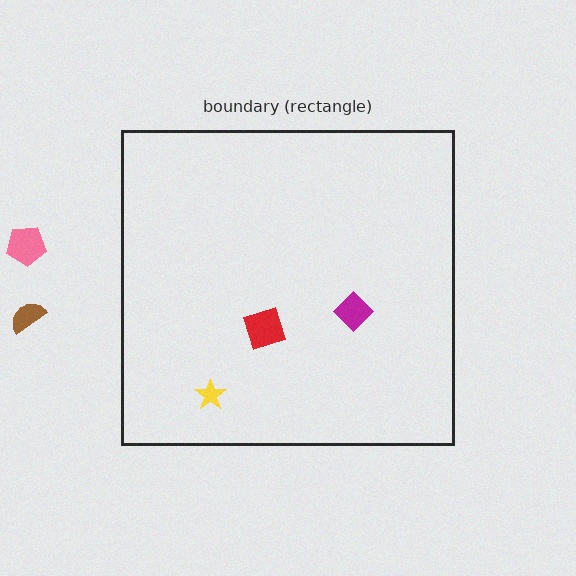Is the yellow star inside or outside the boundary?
Inside.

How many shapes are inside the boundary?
3 inside, 2 outside.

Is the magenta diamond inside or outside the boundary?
Inside.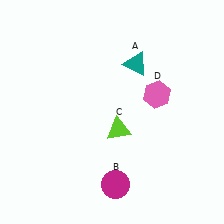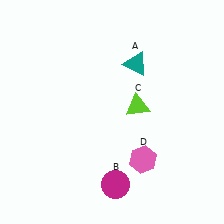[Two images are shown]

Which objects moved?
The objects that moved are: the lime triangle (C), the pink hexagon (D).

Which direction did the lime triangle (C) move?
The lime triangle (C) moved up.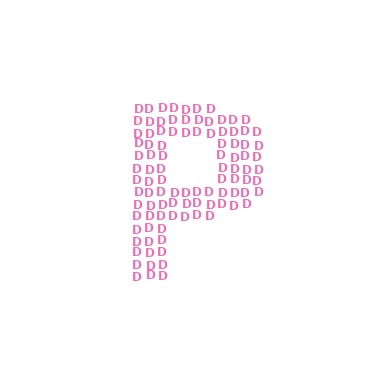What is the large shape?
The large shape is the letter P.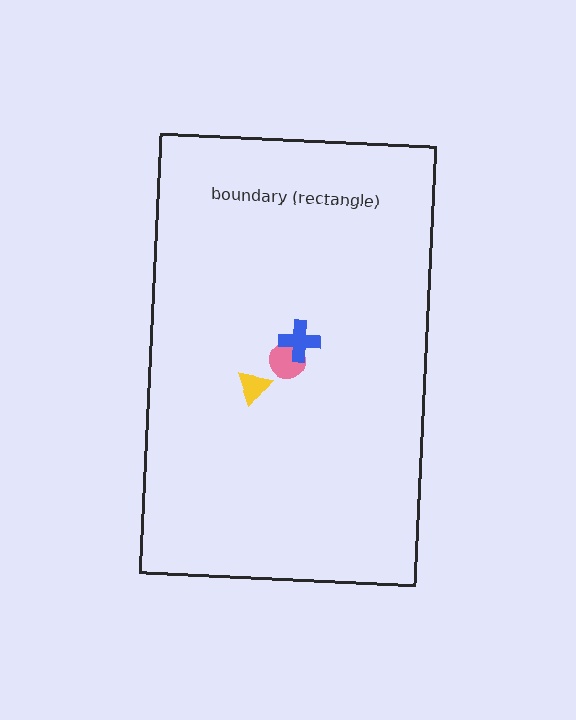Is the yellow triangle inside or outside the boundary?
Inside.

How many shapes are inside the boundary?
3 inside, 0 outside.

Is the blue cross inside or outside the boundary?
Inside.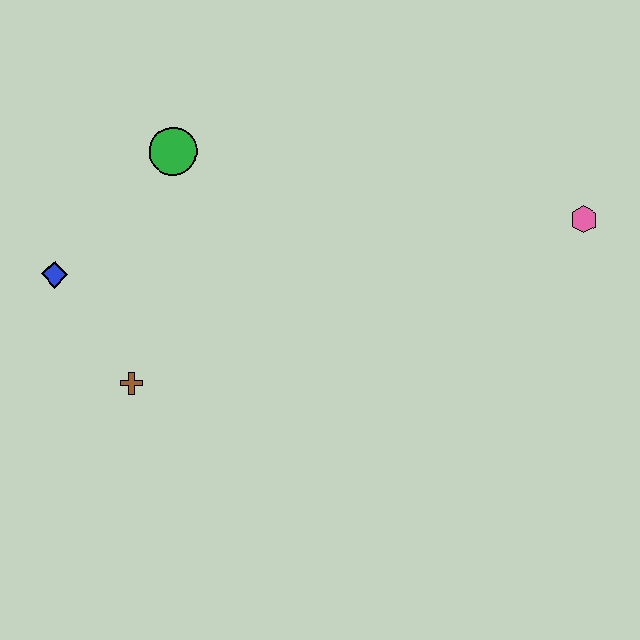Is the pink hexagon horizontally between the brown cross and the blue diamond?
No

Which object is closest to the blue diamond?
The brown cross is closest to the blue diamond.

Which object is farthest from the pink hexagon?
The blue diamond is farthest from the pink hexagon.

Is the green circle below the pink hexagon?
No